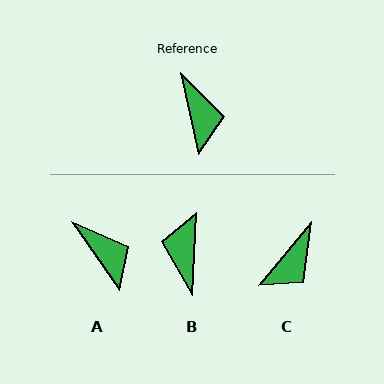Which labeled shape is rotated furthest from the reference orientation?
B, about 165 degrees away.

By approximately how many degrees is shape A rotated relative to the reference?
Approximately 22 degrees counter-clockwise.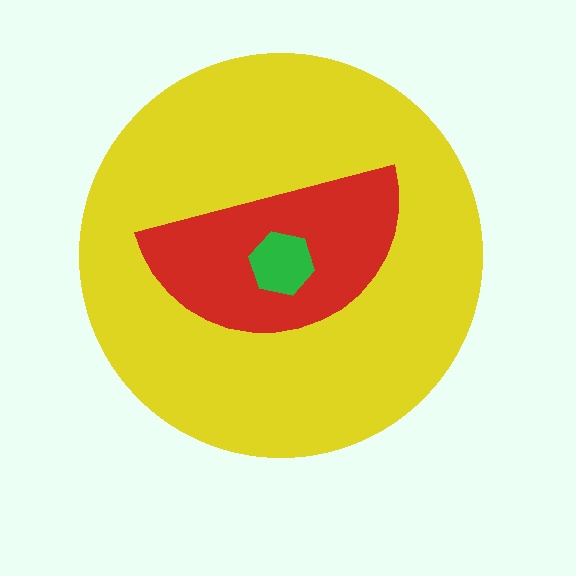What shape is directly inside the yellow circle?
The red semicircle.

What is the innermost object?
The green hexagon.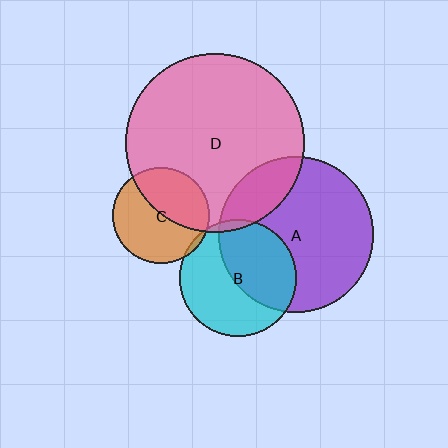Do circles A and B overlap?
Yes.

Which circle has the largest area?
Circle D (pink).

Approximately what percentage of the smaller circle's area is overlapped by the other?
Approximately 45%.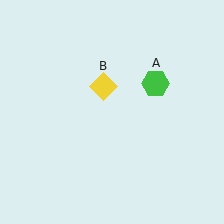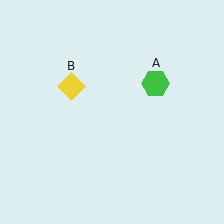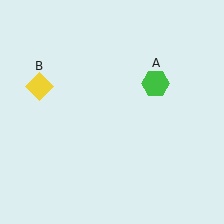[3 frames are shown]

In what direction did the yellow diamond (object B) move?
The yellow diamond (object B) moved left.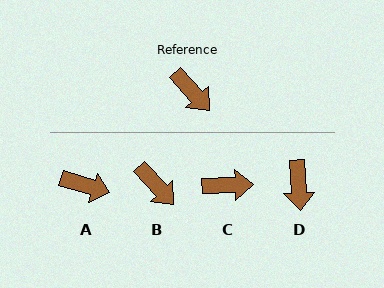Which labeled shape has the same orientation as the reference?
B.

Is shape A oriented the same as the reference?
No, it is off by about 30 degrees.